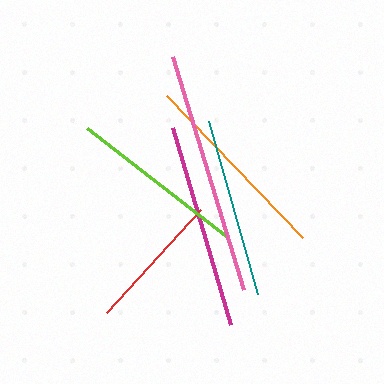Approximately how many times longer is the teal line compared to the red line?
The teal line is approximately 1.3 times the length of the red line.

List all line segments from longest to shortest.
From longest to shortest: pink, magenta, orange, teal, lime, red.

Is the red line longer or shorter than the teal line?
The teal line is longer than the red line.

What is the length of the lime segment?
The lime segment is approximately 176 pixels long.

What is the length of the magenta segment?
The magenta segment is approximately 205 pixels long.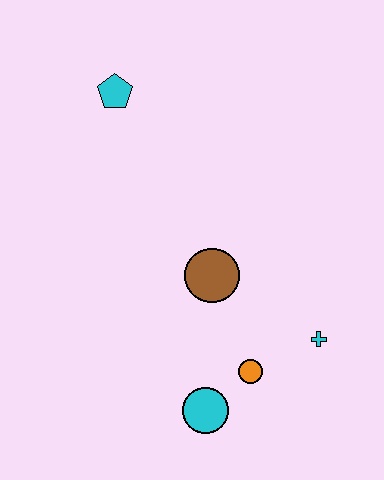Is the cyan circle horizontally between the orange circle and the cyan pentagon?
Yes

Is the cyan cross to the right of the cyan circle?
Yes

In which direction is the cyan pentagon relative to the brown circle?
The cyan pentagon is above the brown circle.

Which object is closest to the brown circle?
The orange circle is closest to the brown circle.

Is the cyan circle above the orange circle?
No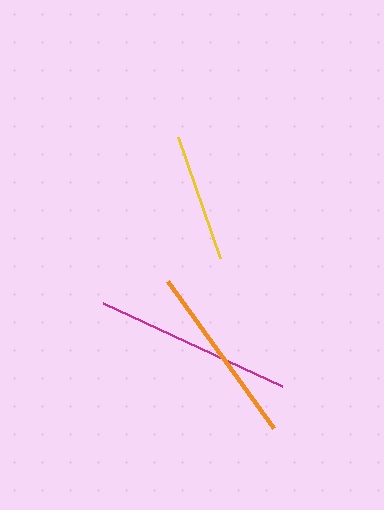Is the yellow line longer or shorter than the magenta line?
The magenta line is longer than the yellow line.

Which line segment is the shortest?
The yellow line is the shortest at approximately 129 pixels.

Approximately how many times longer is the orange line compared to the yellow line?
The orange line is approximately 1.4 times the length of the yellow line.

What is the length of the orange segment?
The orange segment is approximately 181 pixels long.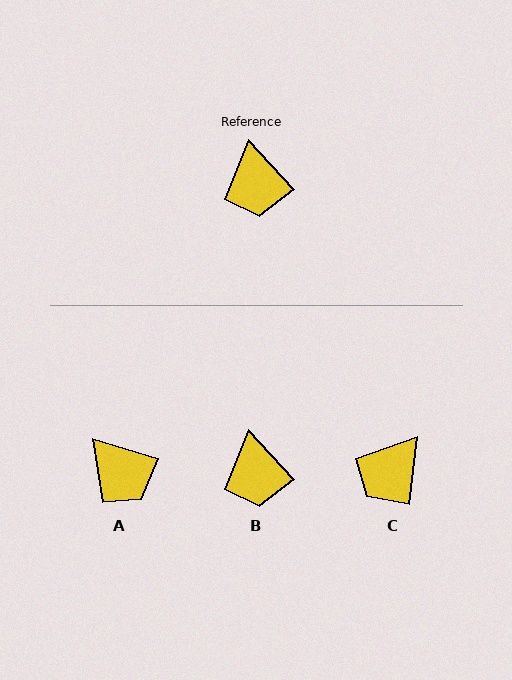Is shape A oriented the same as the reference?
No, it is off by about 30 degrees.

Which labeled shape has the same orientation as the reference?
B.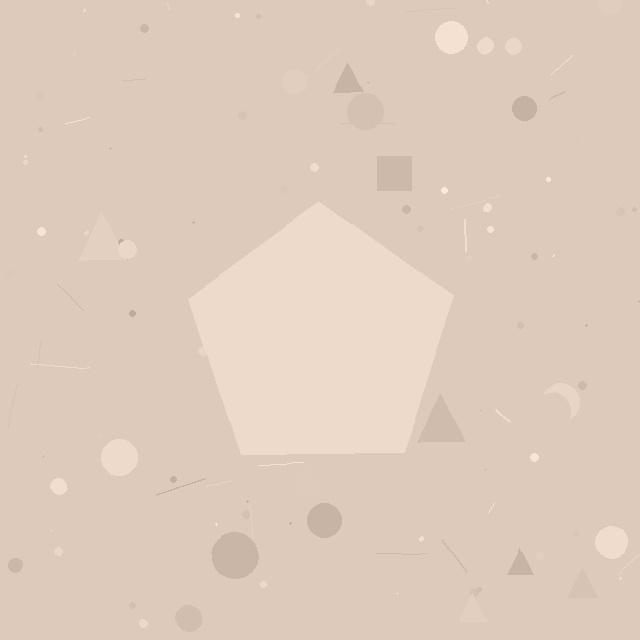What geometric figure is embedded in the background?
A pentagon is embedded in the background.